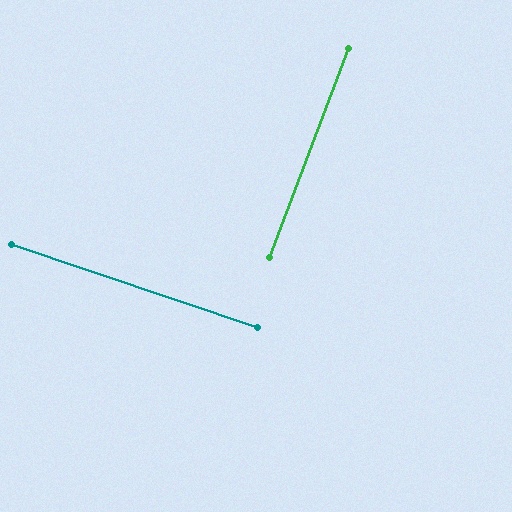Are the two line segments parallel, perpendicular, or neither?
Perpendicular — they meet at approximately 88°.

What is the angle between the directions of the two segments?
Approximately 88 degrees.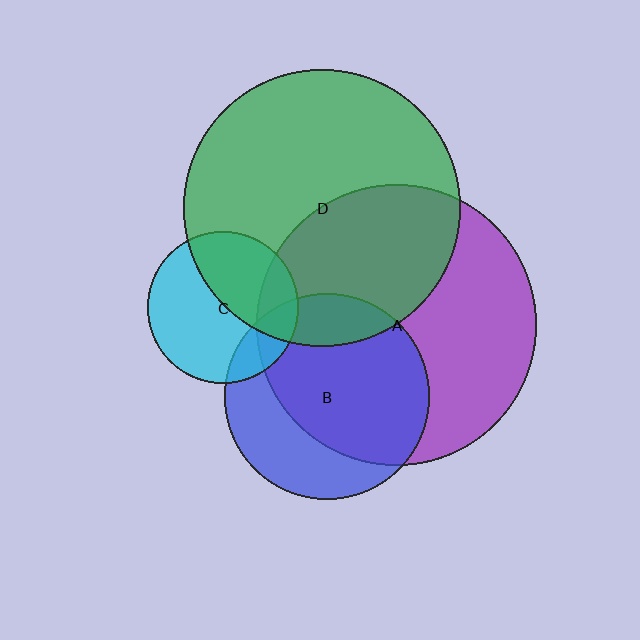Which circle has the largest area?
Circle A (purple).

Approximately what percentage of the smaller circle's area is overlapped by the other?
Approximately 40%.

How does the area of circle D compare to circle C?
Approximately 3.4 times.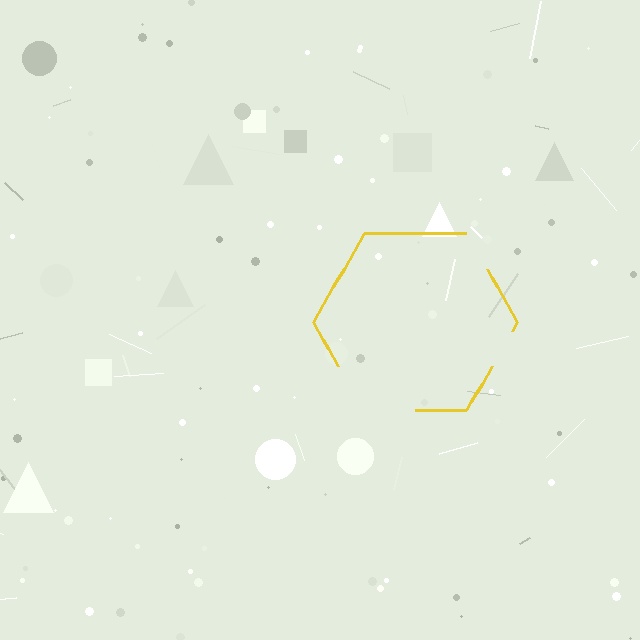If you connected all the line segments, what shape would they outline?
They would outline a hexagon.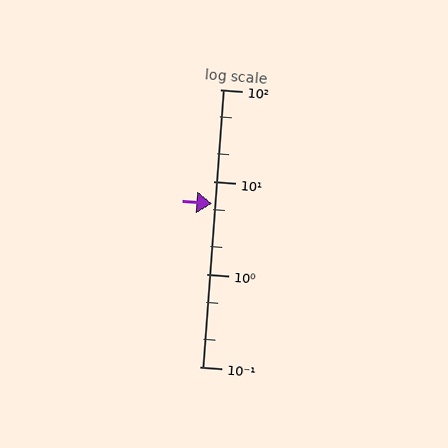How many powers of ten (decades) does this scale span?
The scale spans 3 decades, from 0.1 to 100.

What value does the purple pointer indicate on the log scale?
The pointer indicates approximately 5.8.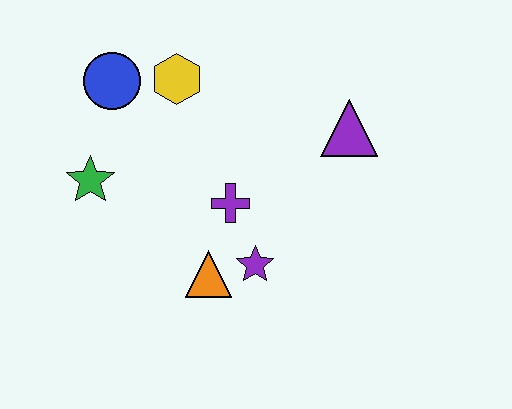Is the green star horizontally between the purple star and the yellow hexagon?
No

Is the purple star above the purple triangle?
No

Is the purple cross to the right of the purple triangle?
No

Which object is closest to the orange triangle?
The purple star is closest to the orange triangle.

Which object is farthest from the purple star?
The blue circle is farthest from the purple star.